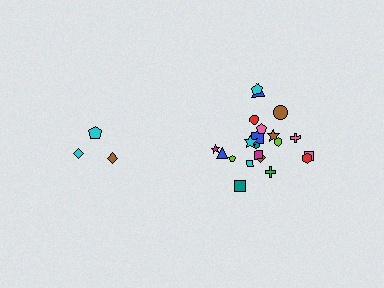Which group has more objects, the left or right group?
The right group.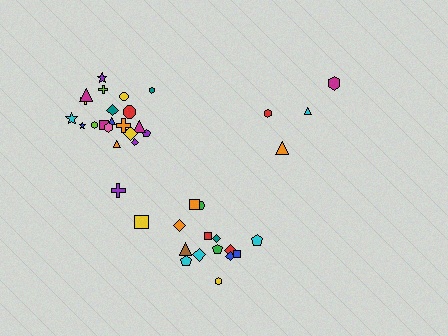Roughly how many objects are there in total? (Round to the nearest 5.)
Roughly 40 objects in total.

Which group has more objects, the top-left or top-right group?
The top-left group.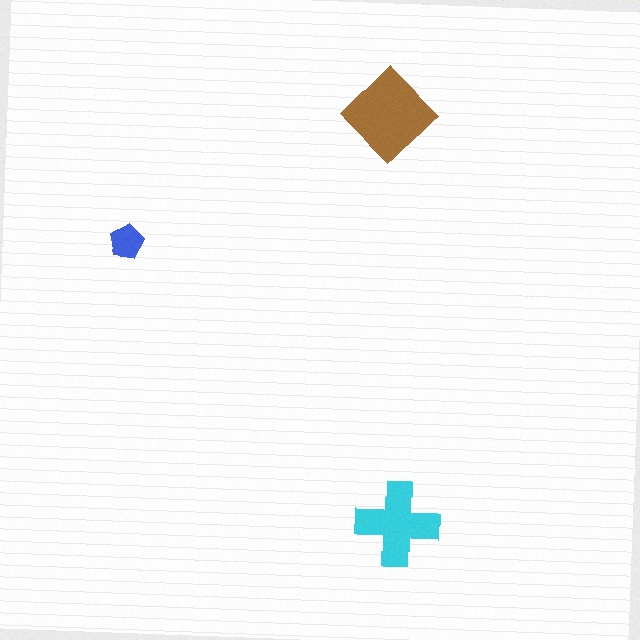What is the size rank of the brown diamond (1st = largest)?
1st.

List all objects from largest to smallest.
The brown diamond, the cyan cross, the blue pentagon.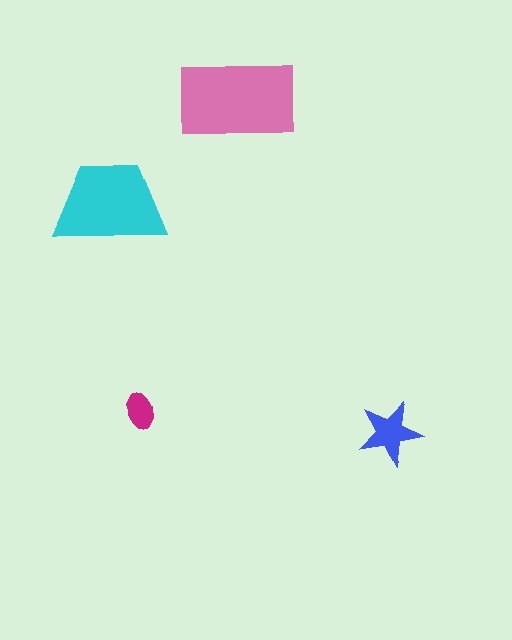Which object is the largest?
The pink rectangle.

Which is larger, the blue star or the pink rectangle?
The pink rectangle.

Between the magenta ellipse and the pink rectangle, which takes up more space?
The pink rectangle.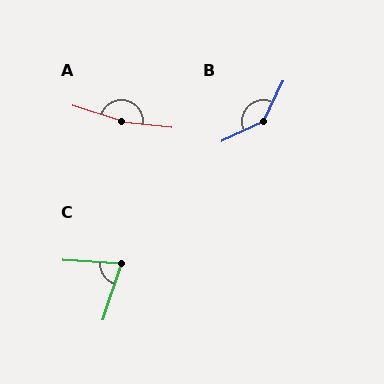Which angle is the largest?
A, at approximately 168 degrees.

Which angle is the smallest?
C, at approximately 75 degrees.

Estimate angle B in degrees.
Approximately 140 degrees.